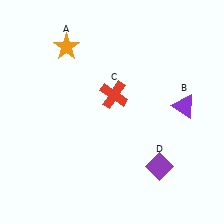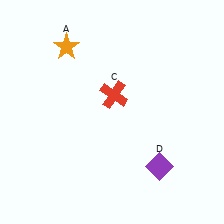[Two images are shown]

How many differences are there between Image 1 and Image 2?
There is 1 difference between the two images.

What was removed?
The purple triangle (B) was removed in Image 2.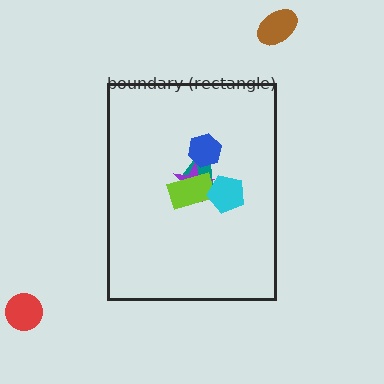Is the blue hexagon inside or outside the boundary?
Inside.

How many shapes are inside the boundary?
5 inside, 2 outside.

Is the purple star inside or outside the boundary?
Inside.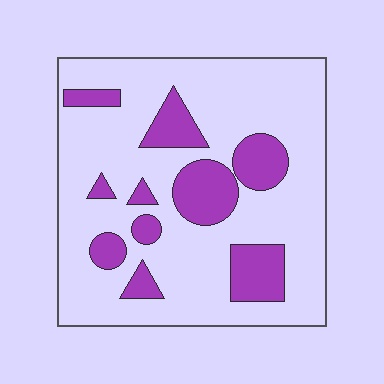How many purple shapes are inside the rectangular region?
10.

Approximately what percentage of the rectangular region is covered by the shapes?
Approximately 20%.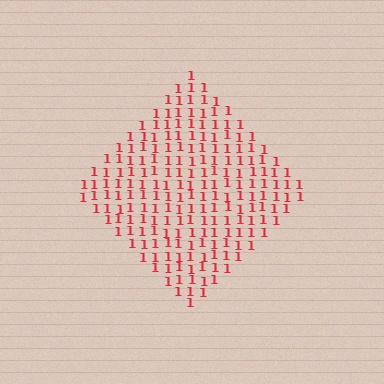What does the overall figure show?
The overall figure shows a diamond.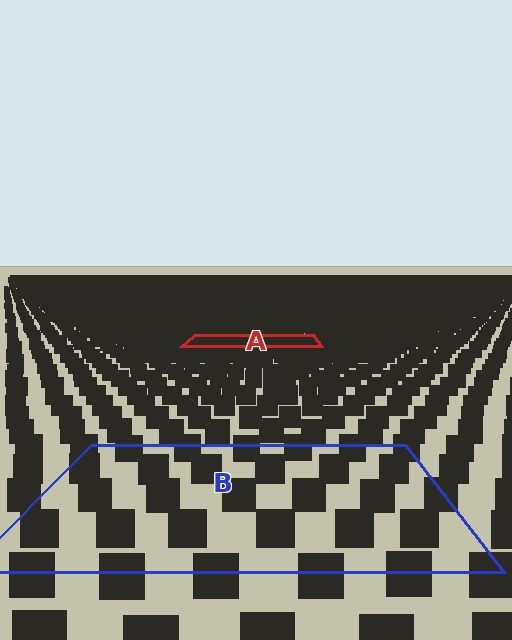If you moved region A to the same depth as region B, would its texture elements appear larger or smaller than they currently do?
They would appear larger. At a closer depth, the same texture elements are projected at a bigger on-screen size.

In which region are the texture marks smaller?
The texture marks are smaller in region A, because it is farther away.